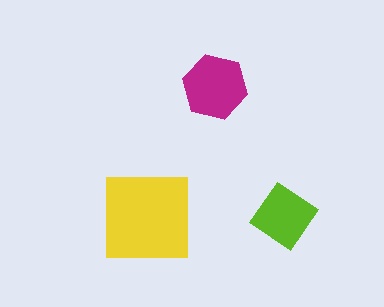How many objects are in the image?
There are 3 objects in the image.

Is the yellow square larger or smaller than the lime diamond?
Larger.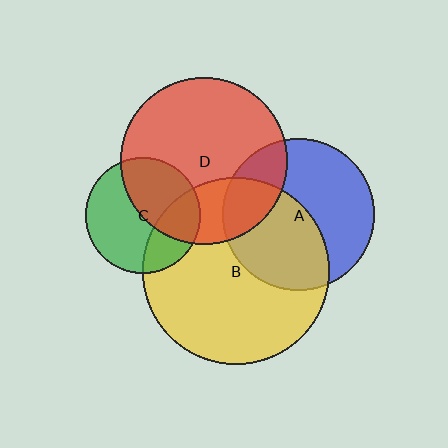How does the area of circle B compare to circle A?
Approximately 1.5 times.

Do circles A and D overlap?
Yes.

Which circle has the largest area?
Circle B (yellow).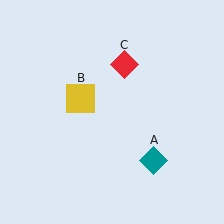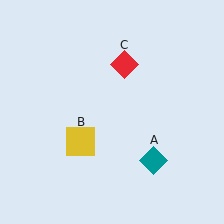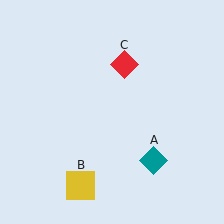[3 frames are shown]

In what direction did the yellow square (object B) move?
The yellow square (object B) moved down.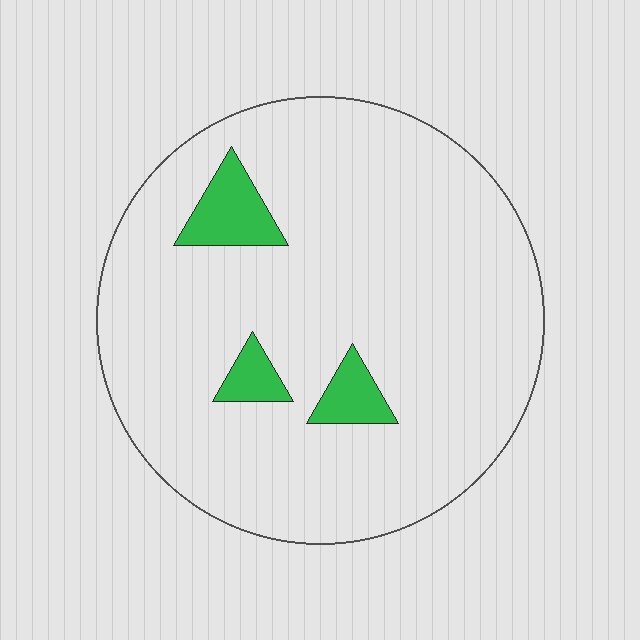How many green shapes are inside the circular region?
3.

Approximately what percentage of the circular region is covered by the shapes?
Approximately 10%.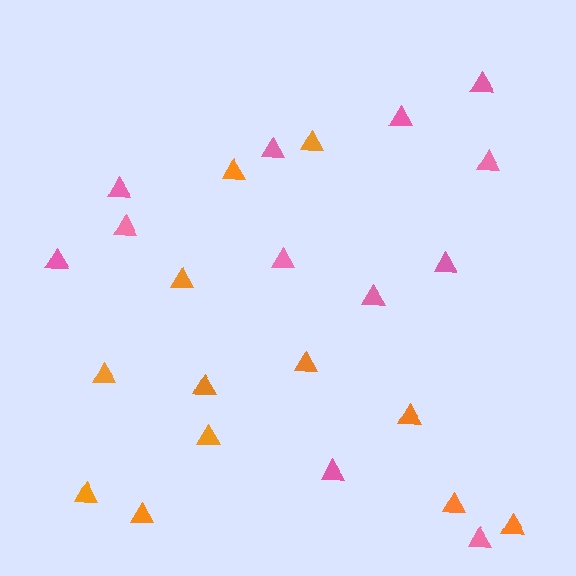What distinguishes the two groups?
There are 2 groups: one group of pink triangles (12) and one group of orange triangles (12).